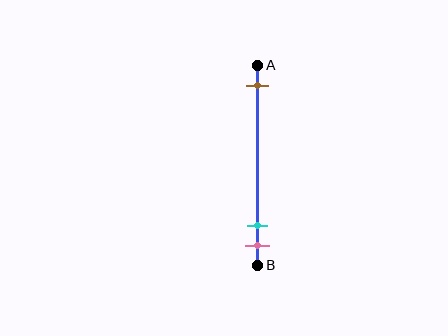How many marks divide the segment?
There are 3 marks dividing the segment.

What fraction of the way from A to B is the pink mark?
The pink mark is approximately 90% (0.9) of the way from A to B.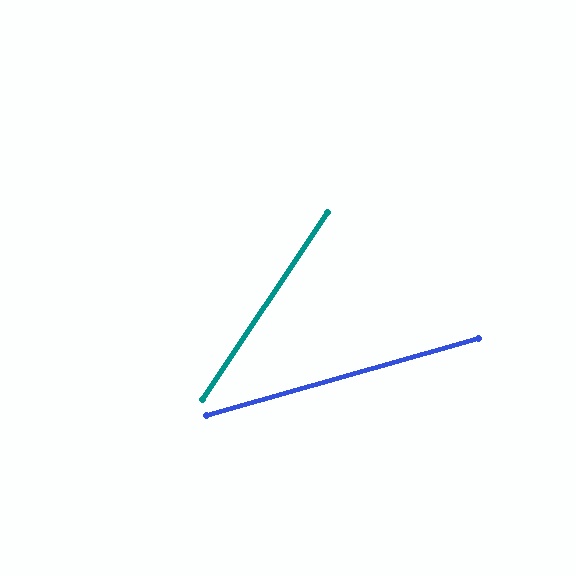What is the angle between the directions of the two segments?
Approximately 40 degrees.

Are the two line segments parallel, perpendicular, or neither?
Neither parallel nor perpendicular — they differ by about 40°.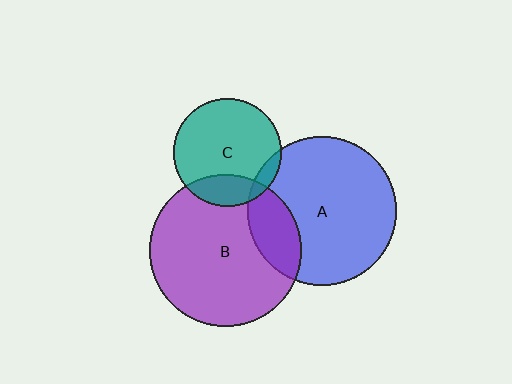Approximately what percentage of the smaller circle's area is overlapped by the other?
Approximately 10%.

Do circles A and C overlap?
Yes.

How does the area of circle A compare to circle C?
Approximately 1.9 times.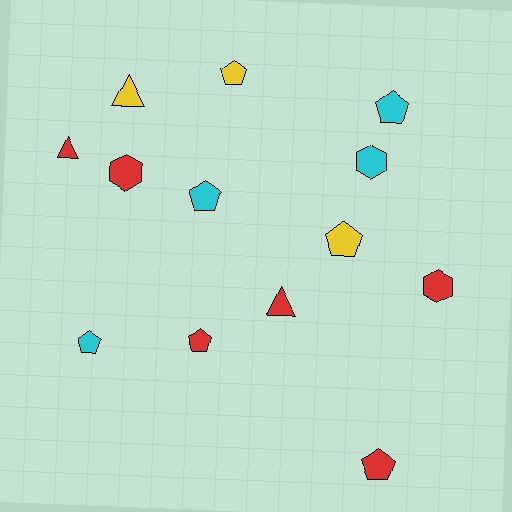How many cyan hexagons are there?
There is 1 cyan hexagon.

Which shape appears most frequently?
Pentagon, with 7 objects.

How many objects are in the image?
There are 13 objects.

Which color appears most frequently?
Red, with 6 objects.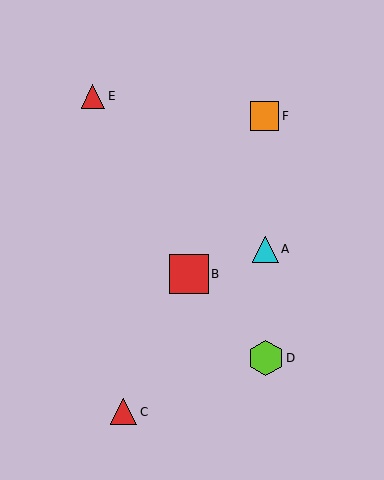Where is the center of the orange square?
The center of the orange square is at (265, 116).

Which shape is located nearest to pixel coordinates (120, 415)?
The red triangle (labeled C) at (124, 412) is nearest to that location.